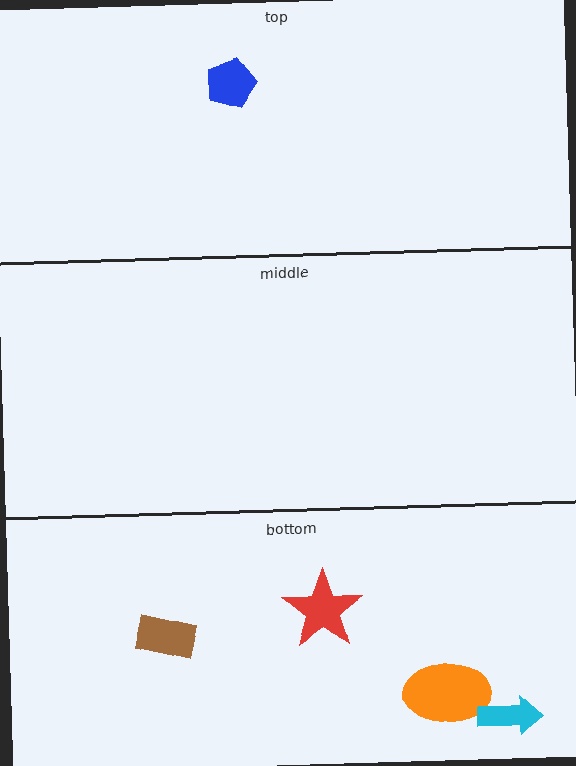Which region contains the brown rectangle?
The bottom region.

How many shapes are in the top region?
1.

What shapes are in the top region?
The blue pentagon.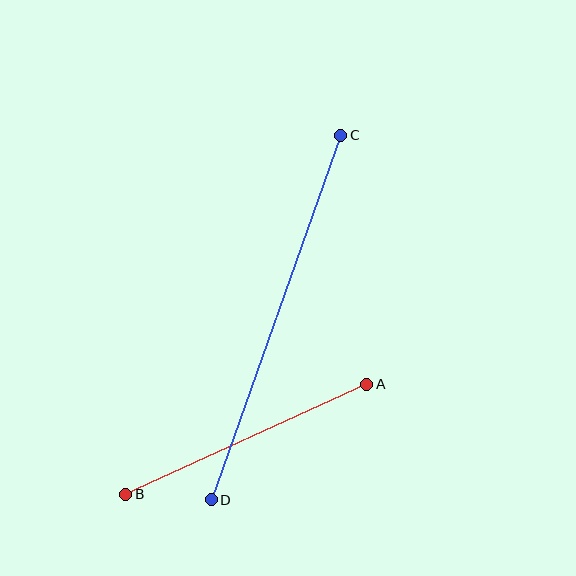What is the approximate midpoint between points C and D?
The midpoint is at approximately (276, 317) pixels.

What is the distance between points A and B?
The distance is approximately 265 pixels.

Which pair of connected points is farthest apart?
Points C and D are farthest apart.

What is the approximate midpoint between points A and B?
The midpoint is at approximately (246, 439) pixels.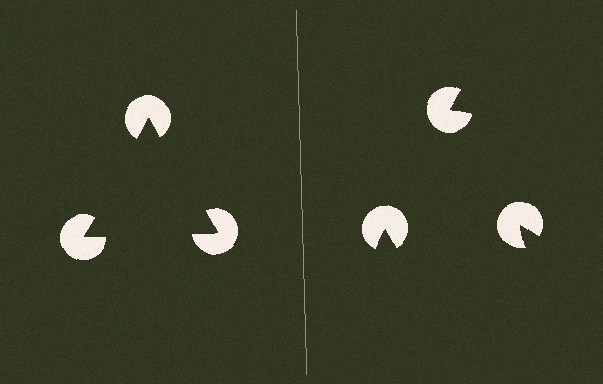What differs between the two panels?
The pac-man discs are positioned identically on both sides; only the wedge orientations differ. On the left they align to a triangle; on the right they are misaligned.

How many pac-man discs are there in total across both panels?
6 — 3 on each side.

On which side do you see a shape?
An illusory triangle appears on the left side. On the right side the wedge cuts are rotated, so no coherent shape forms.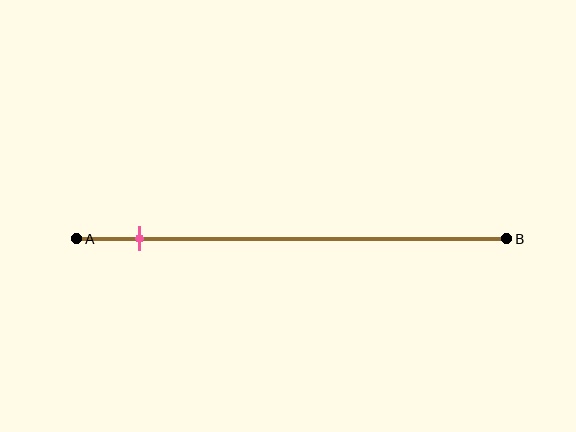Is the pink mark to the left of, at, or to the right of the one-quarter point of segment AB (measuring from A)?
The pink mark is to the left of the one-quarter point of segment AB.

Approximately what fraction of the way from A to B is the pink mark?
The pink mark is approximately 15% of the way from A to B.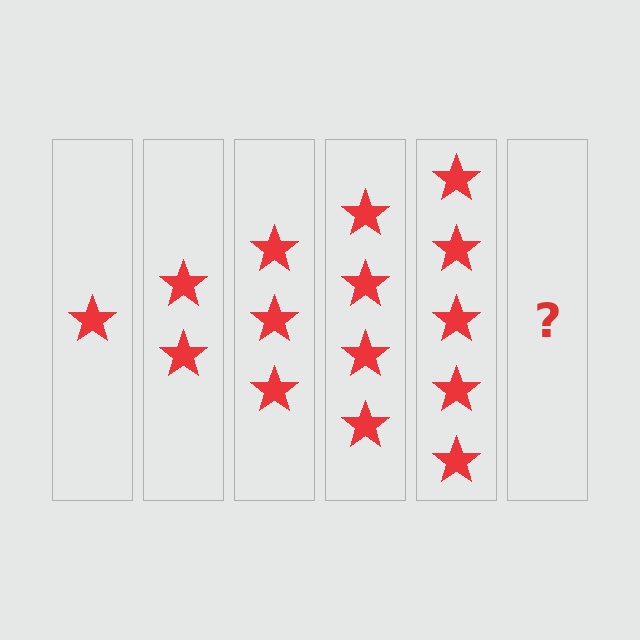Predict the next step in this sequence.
The next step is 6 stars.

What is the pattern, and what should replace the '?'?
The pattern is that each step adds one more star. The '?' should be 6 stars.